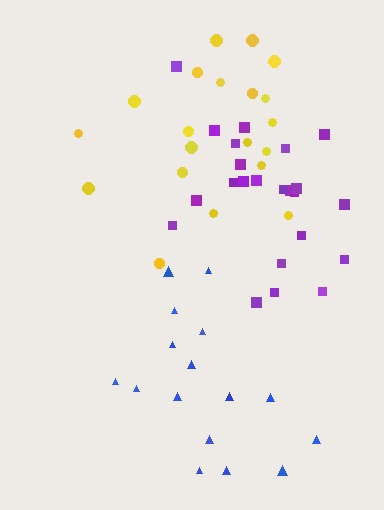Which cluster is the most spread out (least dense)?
Blue.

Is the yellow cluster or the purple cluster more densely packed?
Purple.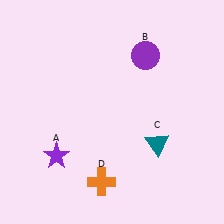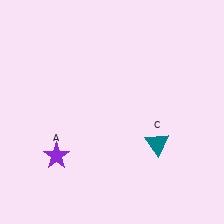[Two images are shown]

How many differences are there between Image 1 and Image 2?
There are 2 differences between the two images.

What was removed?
The orange cross (D), the purple circle (B) were removed in Image 2.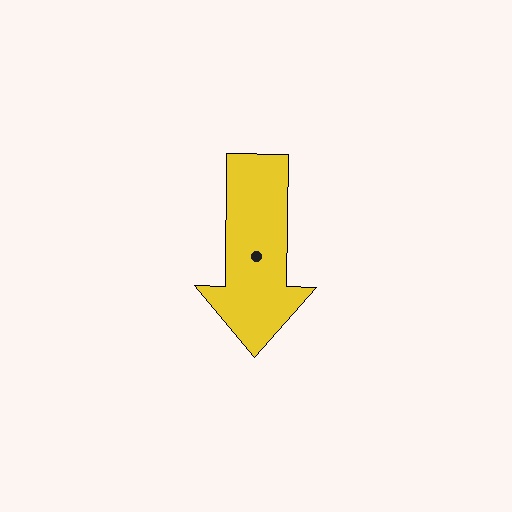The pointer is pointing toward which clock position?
Roughly 6 o'clock.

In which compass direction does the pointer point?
South.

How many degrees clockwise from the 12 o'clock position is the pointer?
Approximately 181 degrees.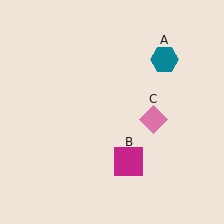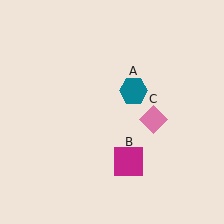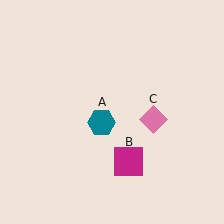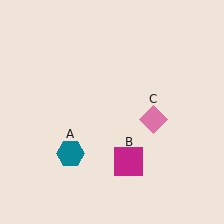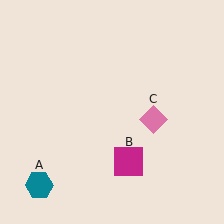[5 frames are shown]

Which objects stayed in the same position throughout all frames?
Magenta square (object B) and pink diamond (object C) remained stationary.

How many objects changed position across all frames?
1 object changed position: teal hexagon (object A).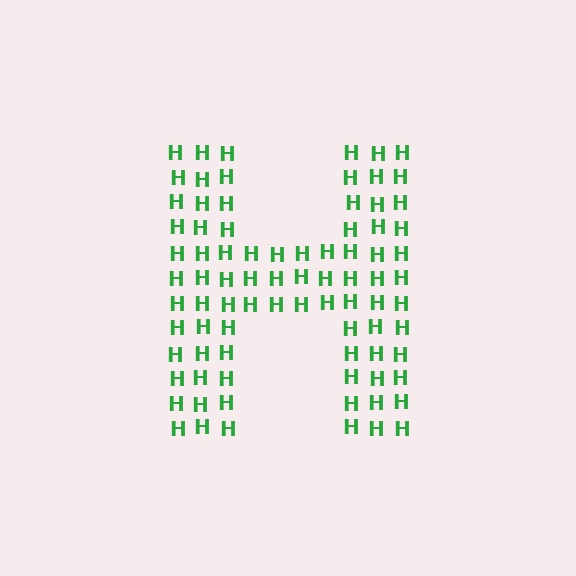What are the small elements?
The small elements are letter H's.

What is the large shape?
The large shape is the letter H.